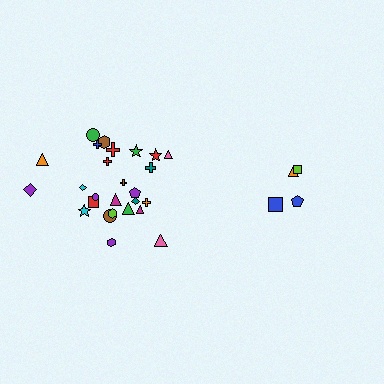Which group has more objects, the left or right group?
The left group.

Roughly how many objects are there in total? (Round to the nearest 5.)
Roughly 30 objects in total.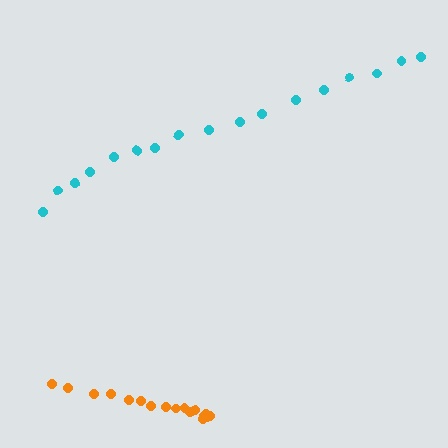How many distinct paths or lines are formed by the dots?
There are 2 distinct paths.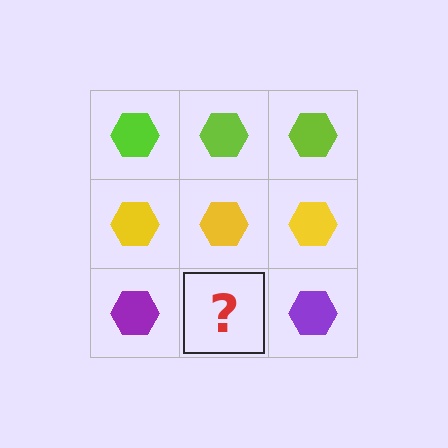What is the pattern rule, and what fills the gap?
The rule is that each row has a consistent color. The gap should be filled with a purple hexagon.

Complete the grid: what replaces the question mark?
The question mark should be replaced with a purple hexagon.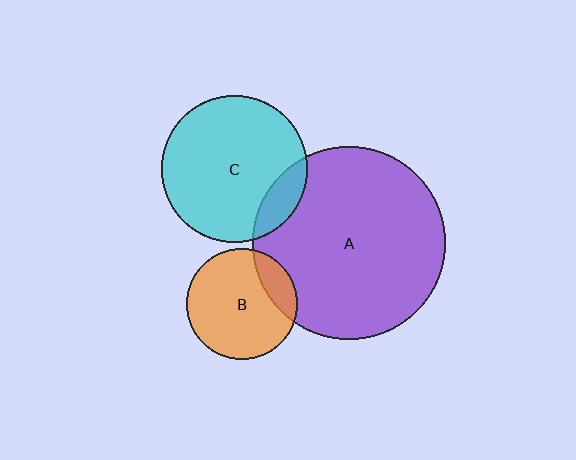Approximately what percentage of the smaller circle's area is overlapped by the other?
Approximately 15%.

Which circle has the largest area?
Circle A (purple).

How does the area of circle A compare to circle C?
Approximately 1.7 times.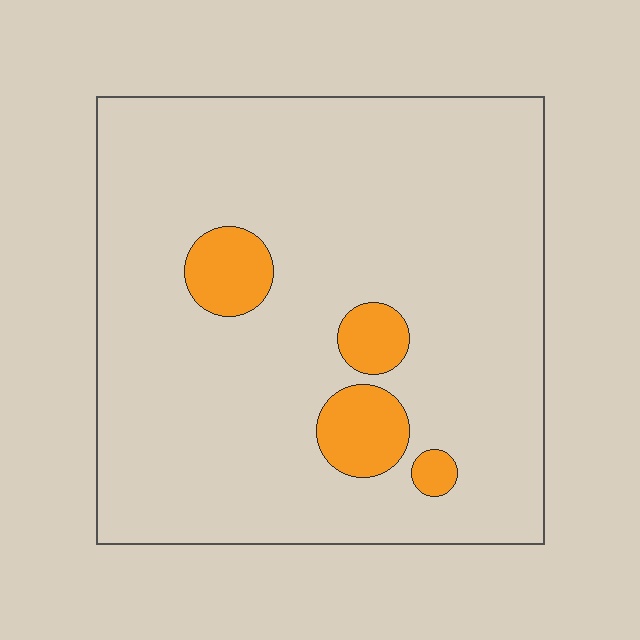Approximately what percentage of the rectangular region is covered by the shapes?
Approximately 10%.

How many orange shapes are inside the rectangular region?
4.